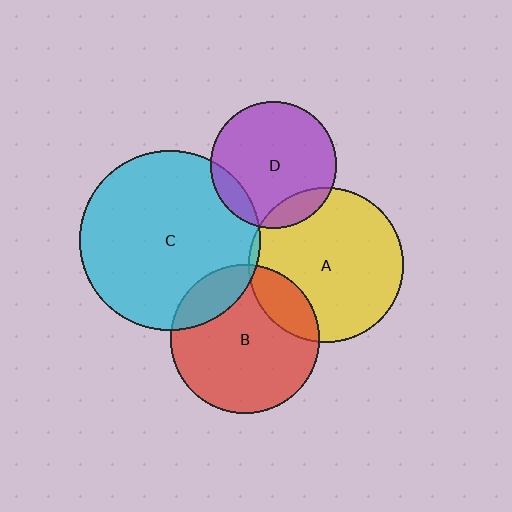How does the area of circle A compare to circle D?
Approximately 1.5 times.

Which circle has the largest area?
Circle C (cyan).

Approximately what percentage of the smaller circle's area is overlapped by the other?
Approximately 5%.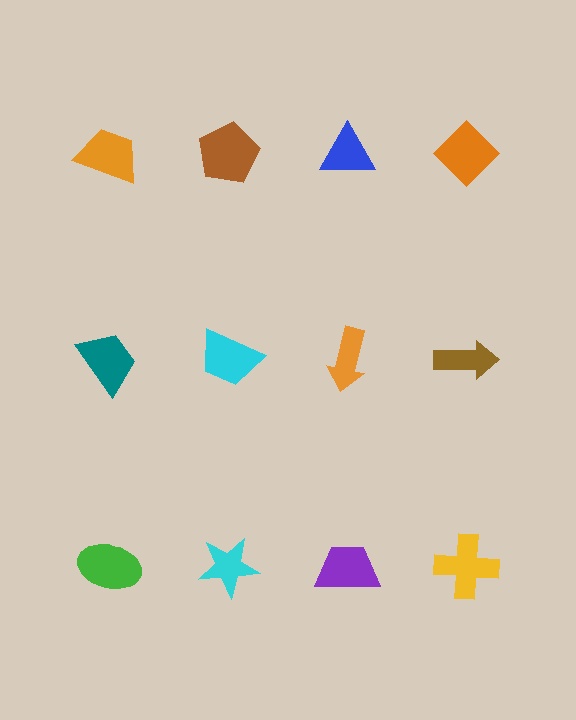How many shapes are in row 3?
4 shapes.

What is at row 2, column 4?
A brown arrow.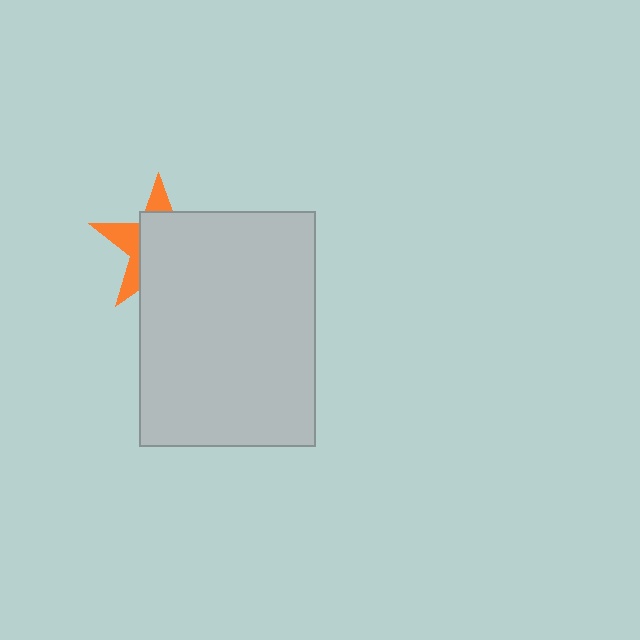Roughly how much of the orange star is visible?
A small part of it is visible (roughly 34%).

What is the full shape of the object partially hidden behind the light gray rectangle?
The partially hidden object is an orange star.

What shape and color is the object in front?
The object in front is a light gray rectangle.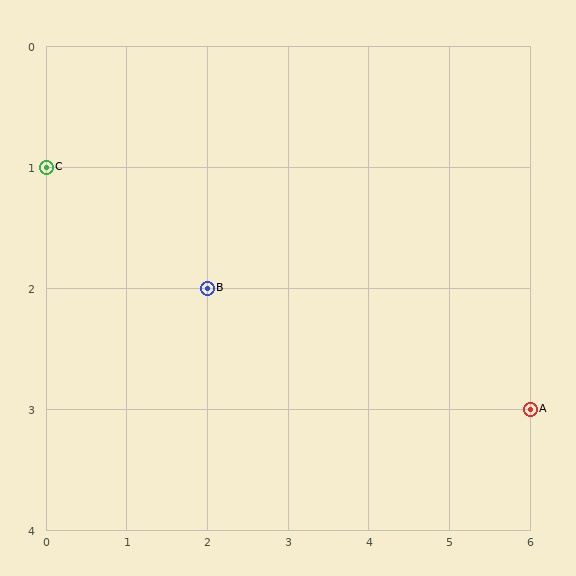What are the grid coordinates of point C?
Point C is at grid coordinates (0, 1).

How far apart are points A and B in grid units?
Points A and B are 4 columns and 1 row apart (about 4.1 grid units diagonally).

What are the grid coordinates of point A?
Point A is at grid coordinates (6, 3).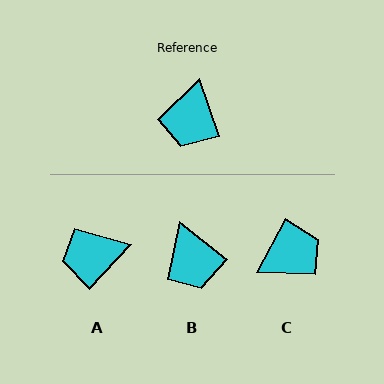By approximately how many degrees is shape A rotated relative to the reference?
Approximately 61 degrees clockwise.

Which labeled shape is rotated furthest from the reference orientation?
C, about 133 degrees away.